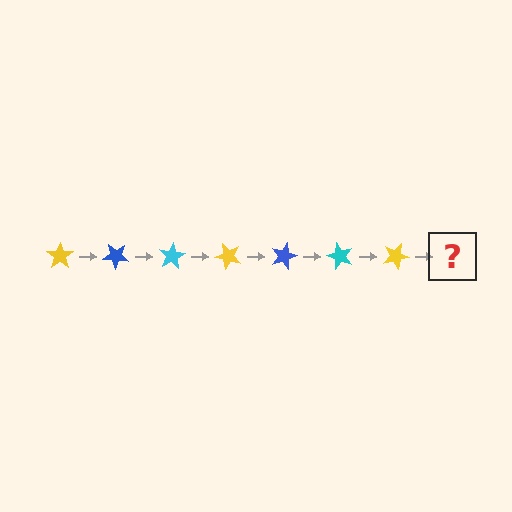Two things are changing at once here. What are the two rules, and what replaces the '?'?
The two rules are that it rotates 40 degrees each step and the color cycles through yellow, blue, and cyan. The '?' should be a blue star, rotated 280 degrees from the start.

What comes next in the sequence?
The next element should be a blue star, rotated 280 degrees from the start.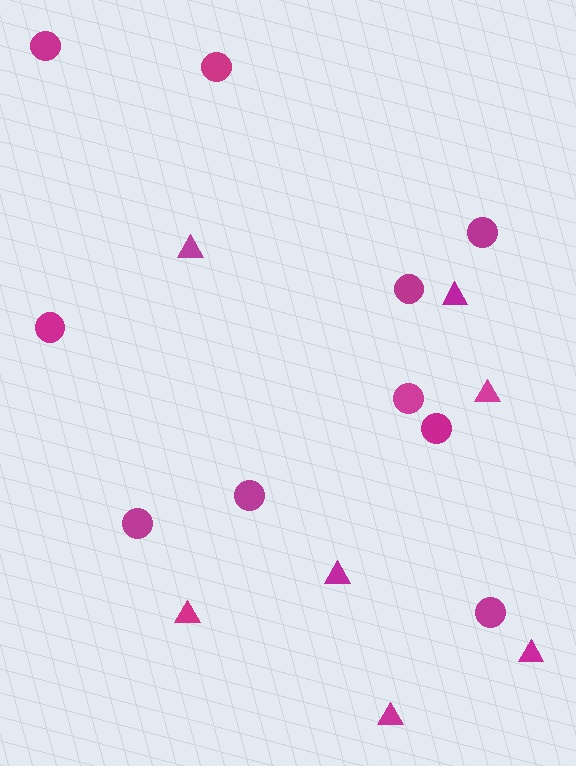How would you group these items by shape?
There are 2 groups: one group of circles (10) and one group of triangles (7).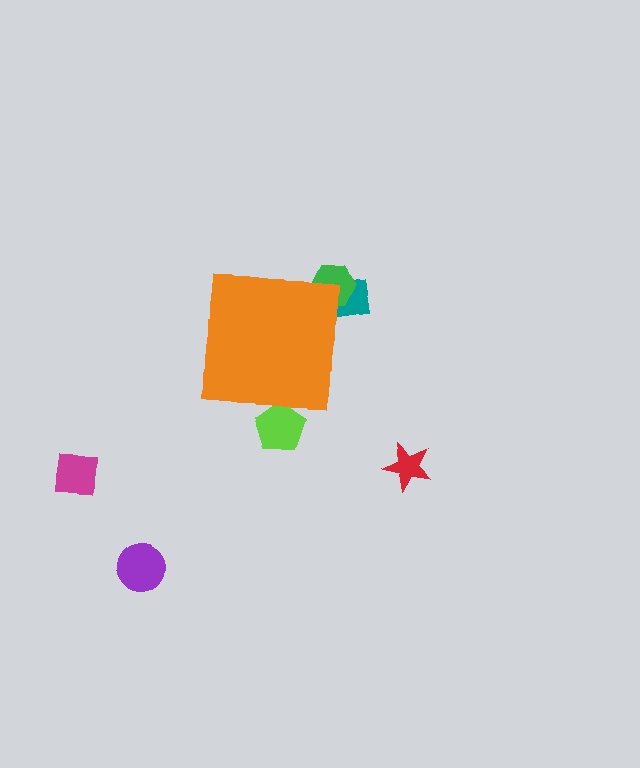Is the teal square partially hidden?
Yes, the teal square is partially hidden behind the orange square.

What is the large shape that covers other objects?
An orange square.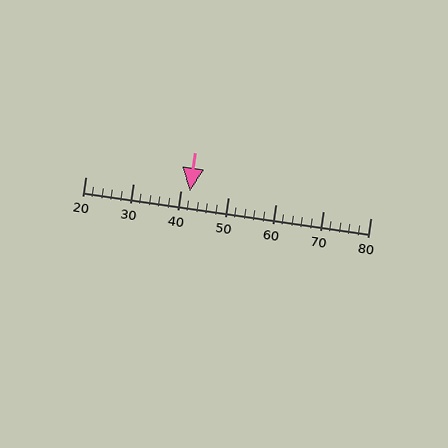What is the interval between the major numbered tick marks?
The major tick marks are spaced 10 units apart.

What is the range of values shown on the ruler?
The ruler shows values from 20 to 80.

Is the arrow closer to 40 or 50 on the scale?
The arrow is closer to 40.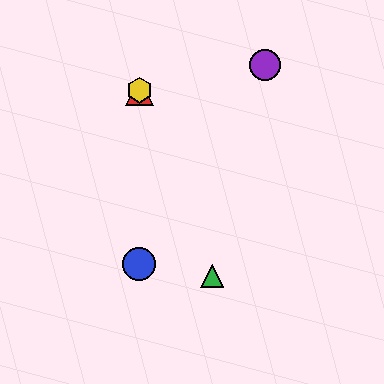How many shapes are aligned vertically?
3 shapes (the red triangle, the blue circle, the yellow hexagon) are aligned vertically.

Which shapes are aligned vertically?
The red triangle, the blue circle, the yellow hexagon are aligned vertically.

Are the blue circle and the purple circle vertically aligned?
No, the blue circle is at x≈139 and the purple circle is at x≈265.